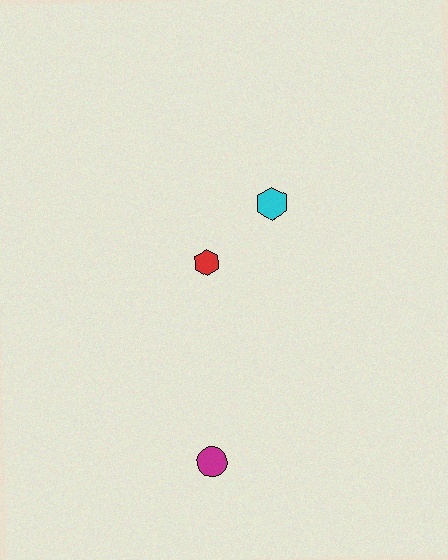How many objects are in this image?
There are 3 objects.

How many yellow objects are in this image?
There are no yellow objects.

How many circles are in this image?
There is 1 circle.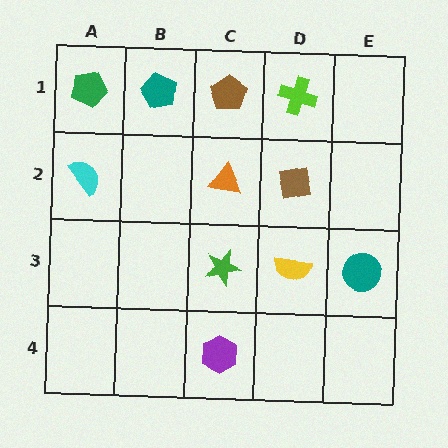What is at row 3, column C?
A green star.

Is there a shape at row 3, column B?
No, that cell is empty.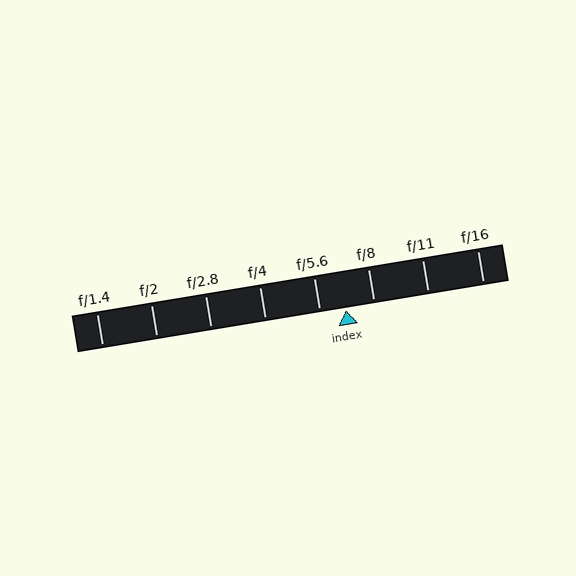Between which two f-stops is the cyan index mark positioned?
The index mark is between f/5.6 and f/8.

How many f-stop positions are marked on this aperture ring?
There are 8 f-stop positions marked.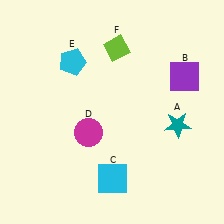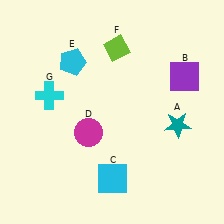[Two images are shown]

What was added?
A cyan cross (G) was added in Image 2.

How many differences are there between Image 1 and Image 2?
There is 1 difference between the two images.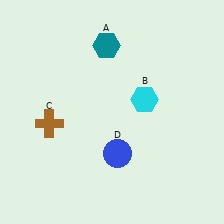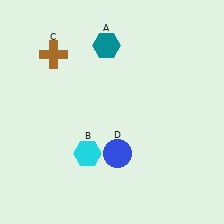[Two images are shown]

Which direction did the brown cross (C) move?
The brown cross (C) moved up.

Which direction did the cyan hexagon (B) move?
The cyan hexagon (B) moved left.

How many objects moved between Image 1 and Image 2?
2 objects moved between the two images.